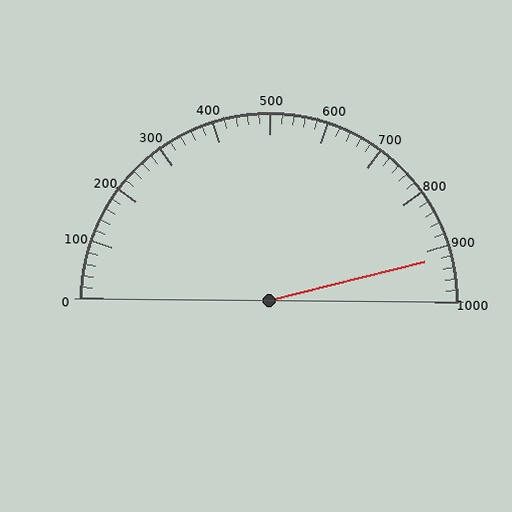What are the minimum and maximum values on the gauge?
The gauge ranges from 0 to 1000.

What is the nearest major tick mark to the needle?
The nearest major tick mark is 900.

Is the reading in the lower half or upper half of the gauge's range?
The reading is in the upper half of the range (0 to 1000).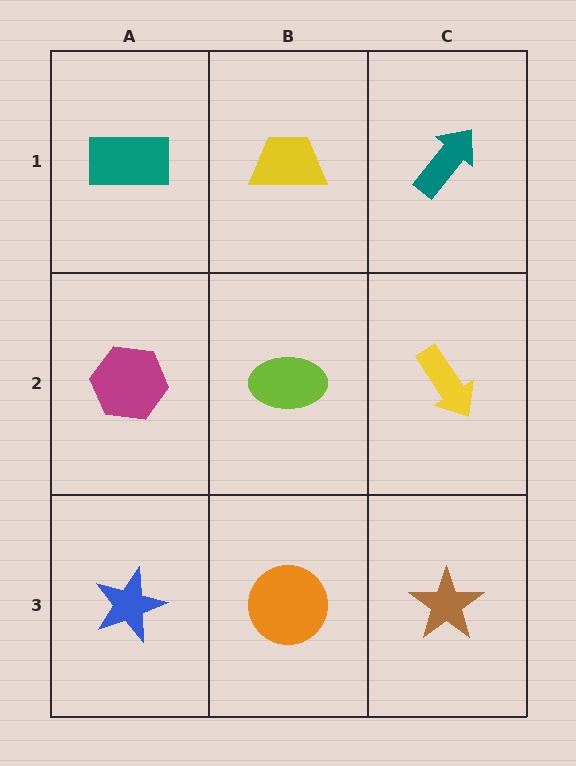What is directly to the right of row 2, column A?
A lime ellipse.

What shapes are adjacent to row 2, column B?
A yellow trapezoid (row 1, column B), an orange circle (row 3, column B), a magenta hexagon (row 2, column A), a yellow arrow (row 2, column C).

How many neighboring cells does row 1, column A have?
2.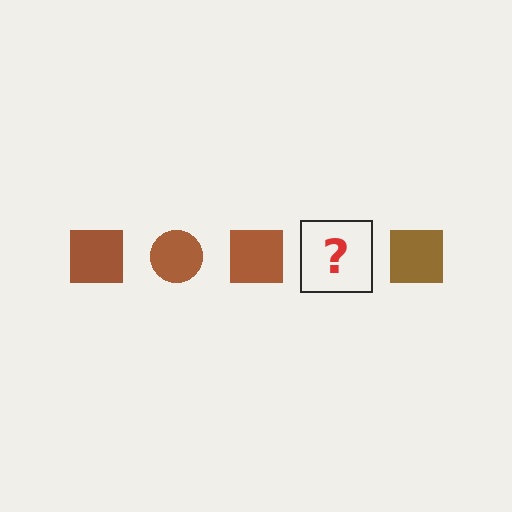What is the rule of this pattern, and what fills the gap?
The rule is that the pattern cycles through square, circle shapes in brown. The gap should be filled with a brown circle.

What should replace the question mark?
The question mark should be replaced with a brown circle.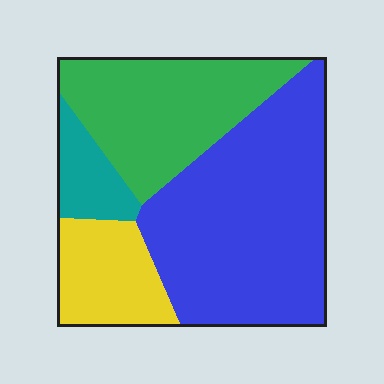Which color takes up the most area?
Blue, at roughly 50%.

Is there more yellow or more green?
Green.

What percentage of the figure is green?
Green takes up about one quarter (1/4) of the figure.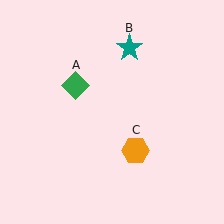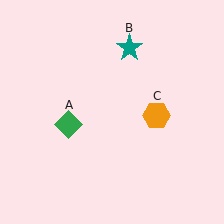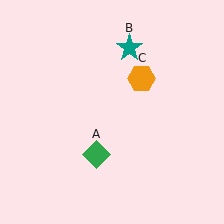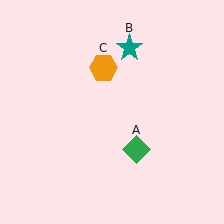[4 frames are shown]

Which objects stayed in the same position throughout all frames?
Teal star (object B) remained stationary.